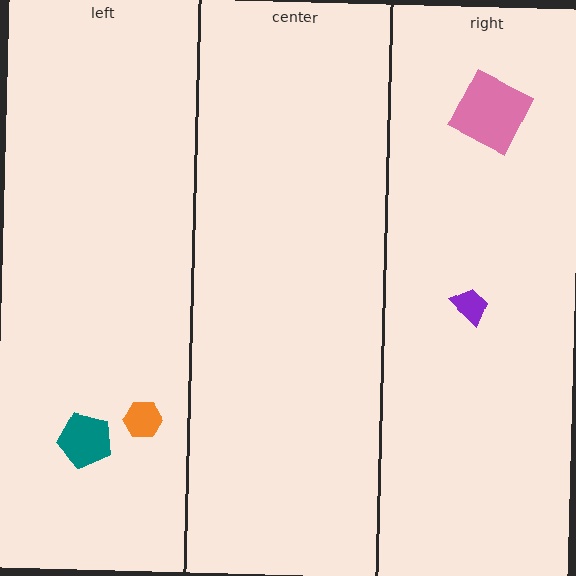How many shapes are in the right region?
2.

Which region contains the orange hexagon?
The left region.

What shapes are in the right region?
The pink square, the purple trapezoid.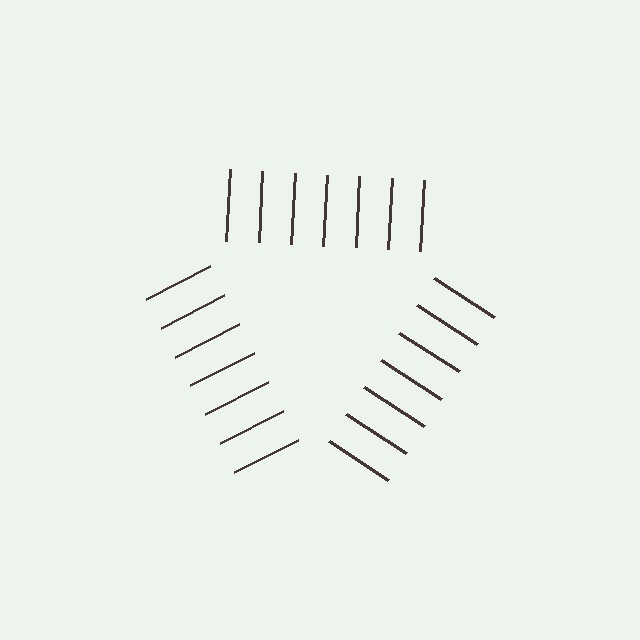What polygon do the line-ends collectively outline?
An illusory triangle — the line segments terminate on its edges but no continuous stroke is drawn.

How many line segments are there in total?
21 — 7 along each of the 3 edges.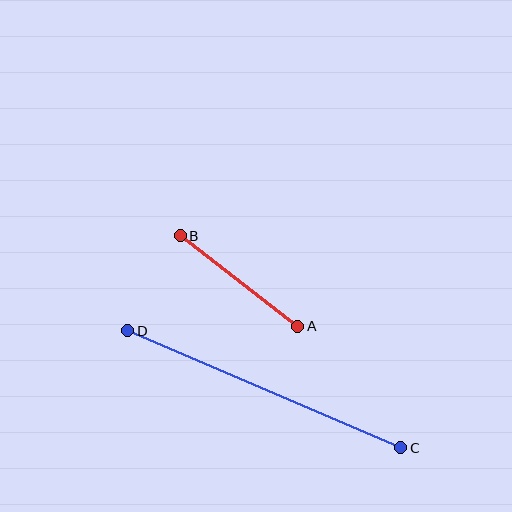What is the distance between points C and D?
The distance is approximately 297 pixels.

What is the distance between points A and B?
The distance is approximately 149 pixels.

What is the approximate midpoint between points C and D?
The midpoint is at approximately (264, 389) pixels.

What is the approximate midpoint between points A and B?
The midpoint is at approximately (239, 281) pixels.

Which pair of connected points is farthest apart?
Points C and D are farthest apart.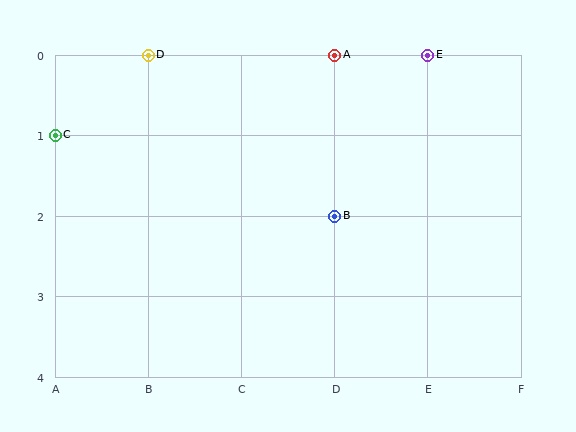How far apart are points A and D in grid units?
Points A and D are 2 columns apart.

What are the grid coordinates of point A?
Point A is at grid coordinates (D, 0).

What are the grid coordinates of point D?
Point D is at grid coordinates (B, 0).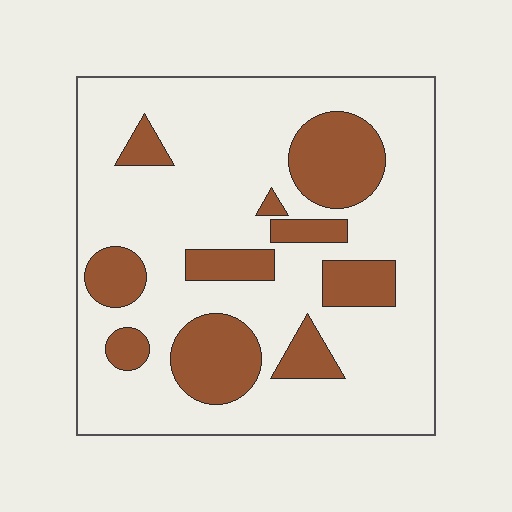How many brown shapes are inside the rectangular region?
10.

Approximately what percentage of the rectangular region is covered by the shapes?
Approximately 25%.